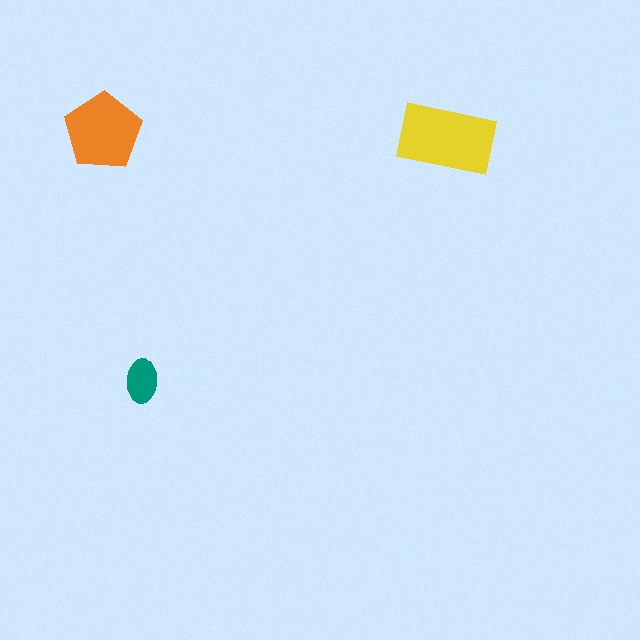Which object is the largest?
The yellow rectangle.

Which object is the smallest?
The teal ellipse.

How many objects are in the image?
There are 3 objects in the image.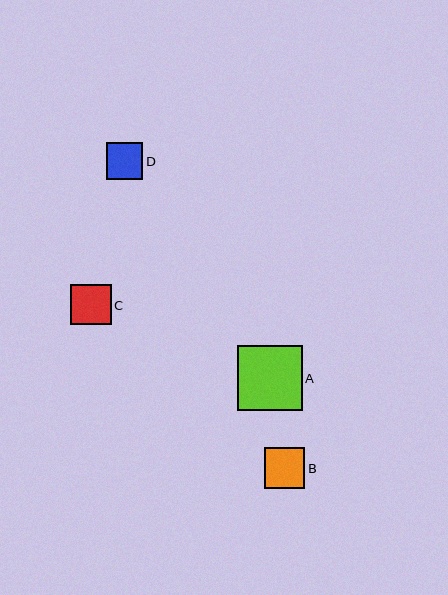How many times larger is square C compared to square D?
Square C is approximately 1.1 times the size of square D.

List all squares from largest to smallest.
From largest to smallest: A, B, C, D.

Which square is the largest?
Square A is the largest with a size of approximately 65 pixels.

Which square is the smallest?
Square D is the smallest with a size of approximately 37 pixels.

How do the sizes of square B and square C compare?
Square B and square C are approximately the same size.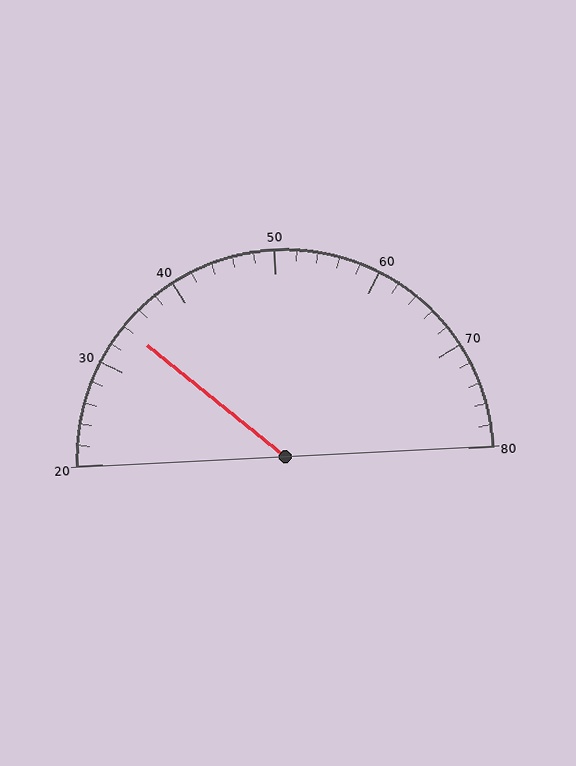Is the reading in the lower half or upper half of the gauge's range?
The reading is in the lower half of the range (20 to 80).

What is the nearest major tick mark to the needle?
The nearest major tick mark is 30.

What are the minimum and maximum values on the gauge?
The gauge ranges from 20 to 80.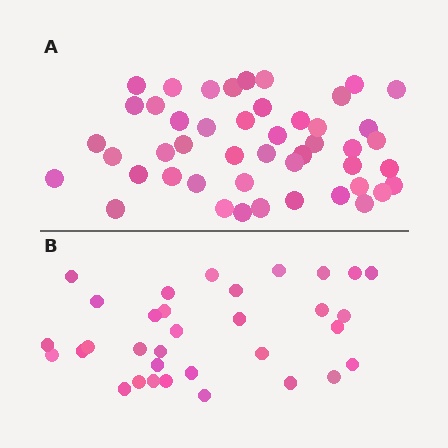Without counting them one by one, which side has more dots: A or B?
Region A (the top region) has more dots.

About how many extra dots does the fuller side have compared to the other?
Region A has approximately 15 more dots than region B.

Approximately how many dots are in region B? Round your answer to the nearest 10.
About 30 dots. (The exact count is 33, which rounds to 30.)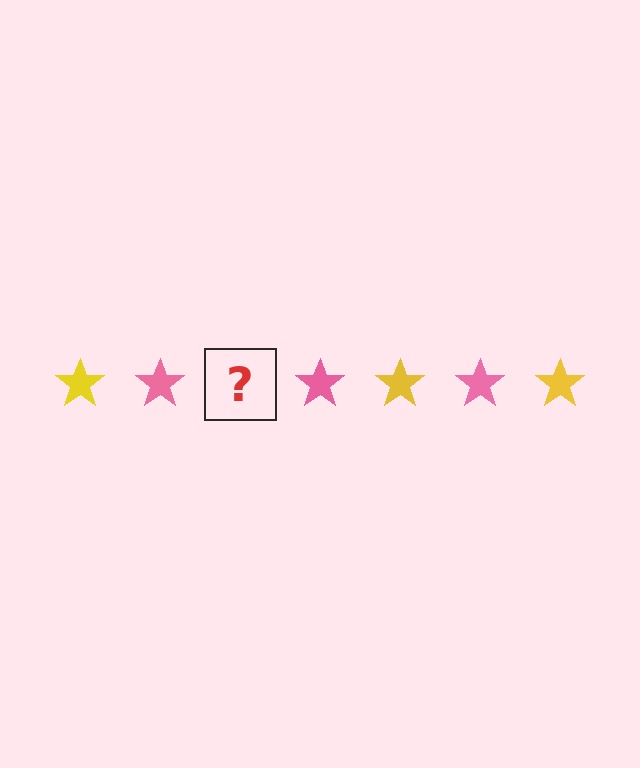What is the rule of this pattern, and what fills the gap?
The rule is that the pattern cycles through yellow, pink stars. The gap should be filled with a yellow star.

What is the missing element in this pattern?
The missing element is a yellow star.